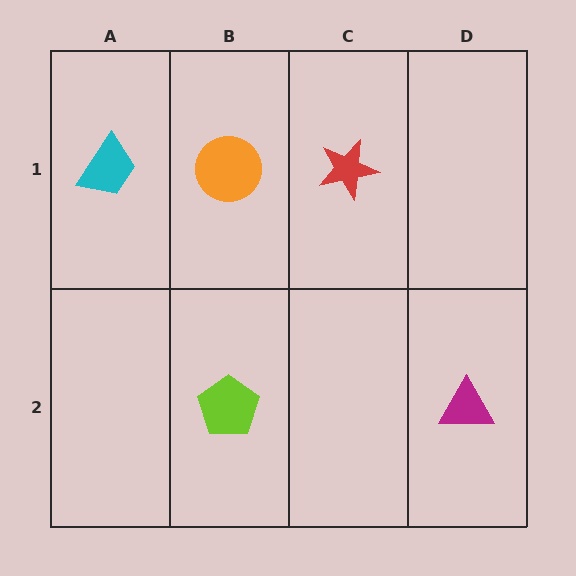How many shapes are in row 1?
3 shapes.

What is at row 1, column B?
An orange circle.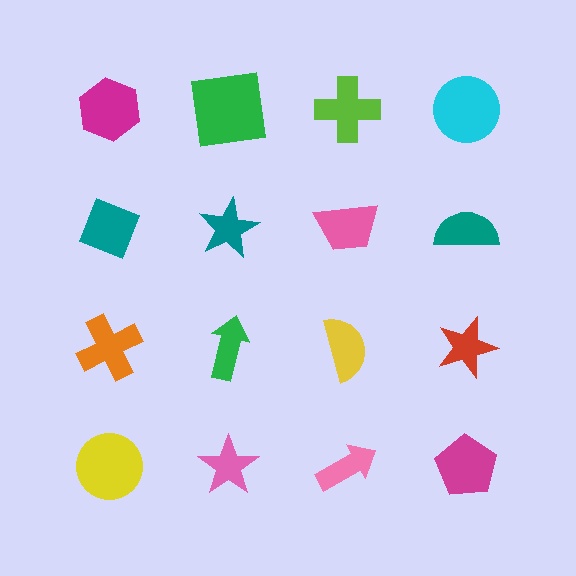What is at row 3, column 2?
A green arrow.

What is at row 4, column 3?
A pink arrow.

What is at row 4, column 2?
A pink star.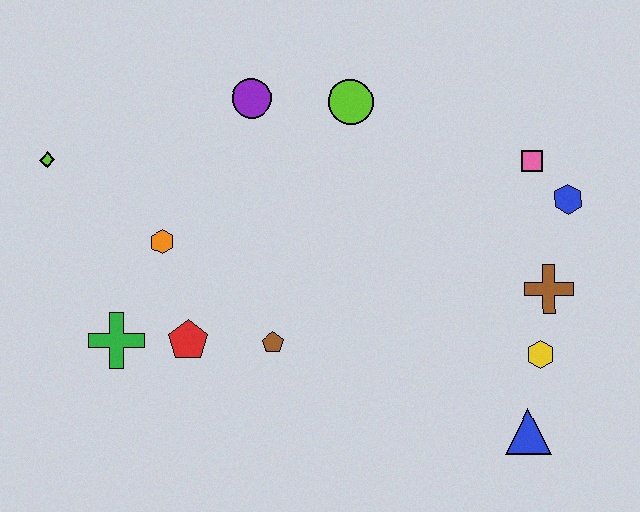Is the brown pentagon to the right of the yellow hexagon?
No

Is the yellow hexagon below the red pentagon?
Yes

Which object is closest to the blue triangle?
The yellow hexagon is closest to the blue triangle.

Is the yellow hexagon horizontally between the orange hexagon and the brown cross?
Yes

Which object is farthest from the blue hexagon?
The lime diamond is farthest from the blue hexagon.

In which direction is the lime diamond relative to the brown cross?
The lime diamond is to the left of the brown cross.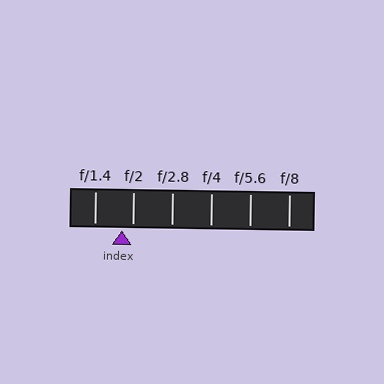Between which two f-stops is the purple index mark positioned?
The index mark is between f/1.4 and f/2.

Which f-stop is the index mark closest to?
The index mark is closest to f/2.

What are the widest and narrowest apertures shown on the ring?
The widest aperture shown is f/1.4 and the narrowest is f/8.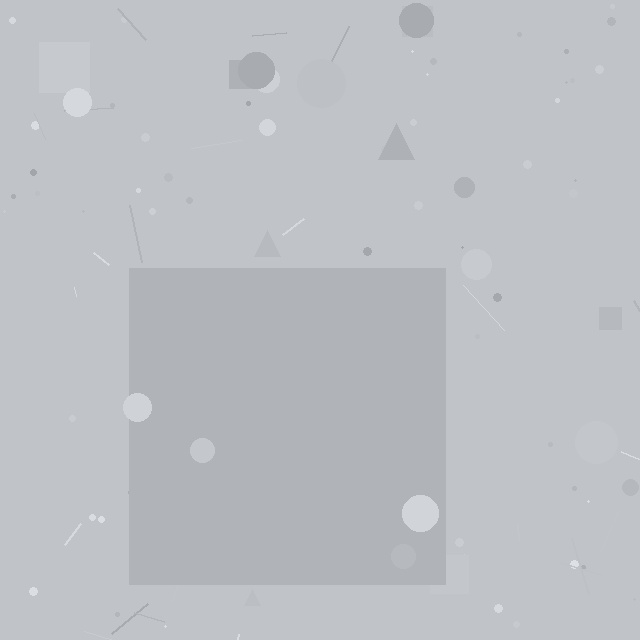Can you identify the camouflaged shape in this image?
The camouflaged shape is a square.